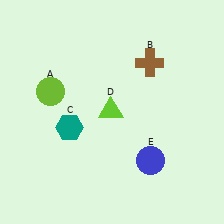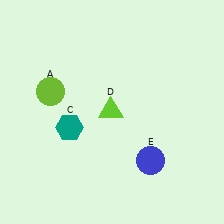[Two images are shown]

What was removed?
The brown cross (B) was removed in Image 2.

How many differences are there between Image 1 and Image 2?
There is 1 difference between the two images.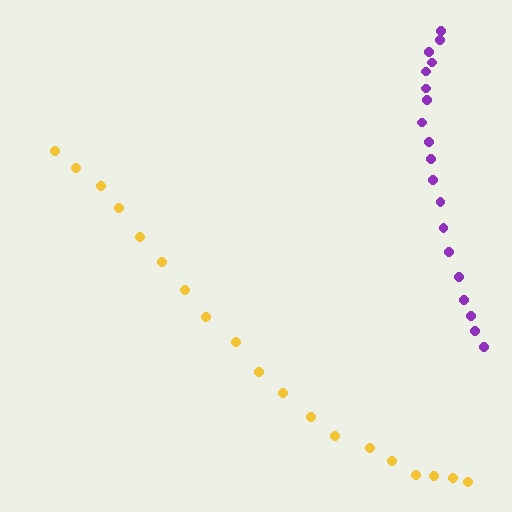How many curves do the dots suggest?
There are 2 distinct paths.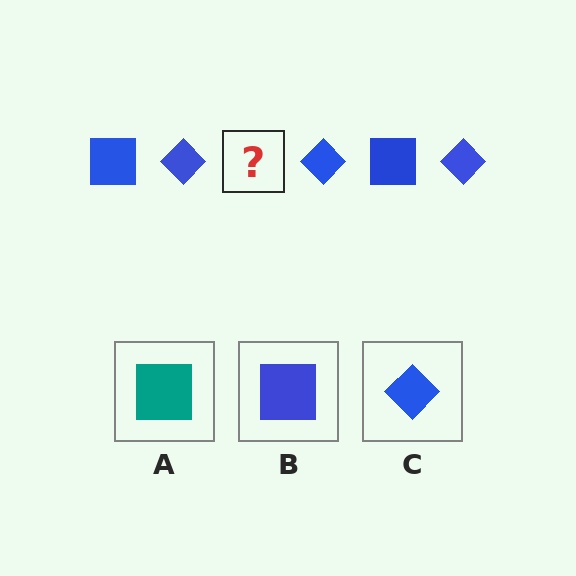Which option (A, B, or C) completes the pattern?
B.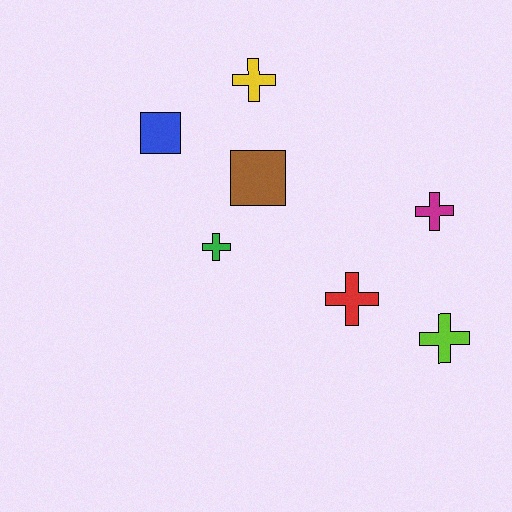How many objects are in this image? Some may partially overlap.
There are 7 objects.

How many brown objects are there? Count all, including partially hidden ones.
There is 1 brown object.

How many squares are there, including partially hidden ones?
There are 2 squares.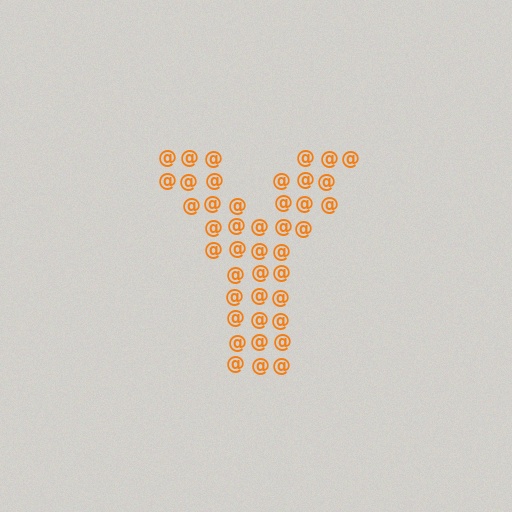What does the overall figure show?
The overall figure shows the letter Y.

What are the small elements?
The small elements are at signs.